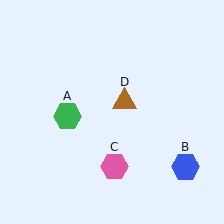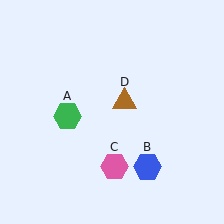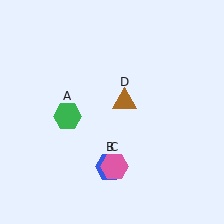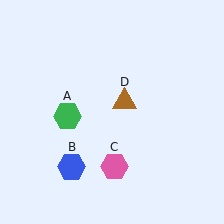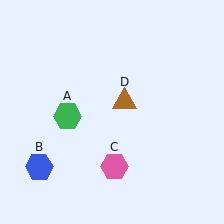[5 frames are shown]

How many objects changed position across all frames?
1 object changed position: blue hexagon (object B).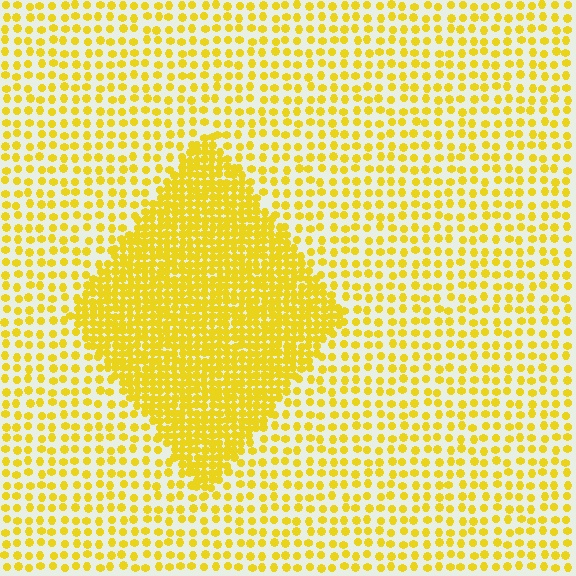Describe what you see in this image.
The image contains small yellow elements arranged at two different densities. A diamond-shaped region is visible where the elements are more densely packed than the surrounding area.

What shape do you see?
I see a diamond.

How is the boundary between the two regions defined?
The boundary is defined by a change in element density (approximately 2.5x ratio). All elements are the same color, size, and shape.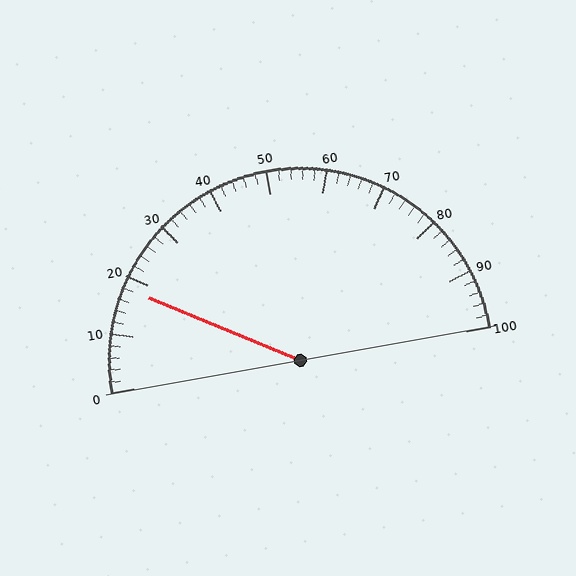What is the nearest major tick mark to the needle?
The nearest major tick mark is 20.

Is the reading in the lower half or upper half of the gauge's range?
The reading is in the lower half of the range (0 to 100).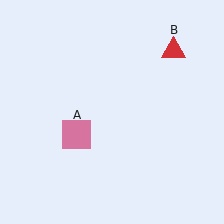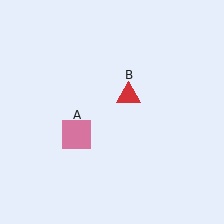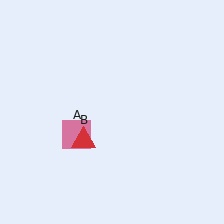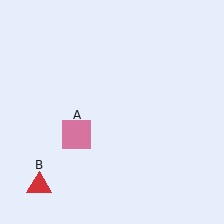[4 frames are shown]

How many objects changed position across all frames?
1 object changed position: red triangle (object B).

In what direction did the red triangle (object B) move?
The red triangle (object B) moved down and to the left.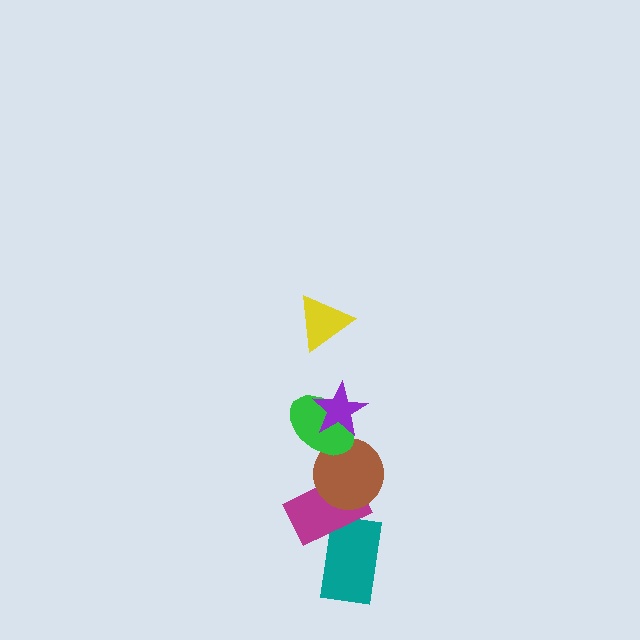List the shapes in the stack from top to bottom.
From top to bottom: the yellow triangle, the purple star, the green ellipse, the brown circle, the magenta rectangle, the teal rectangle.